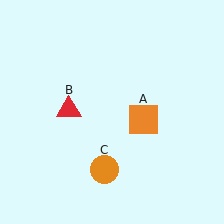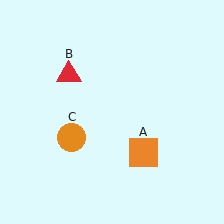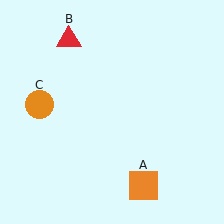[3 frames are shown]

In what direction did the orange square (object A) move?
The orange square (object A) moved down.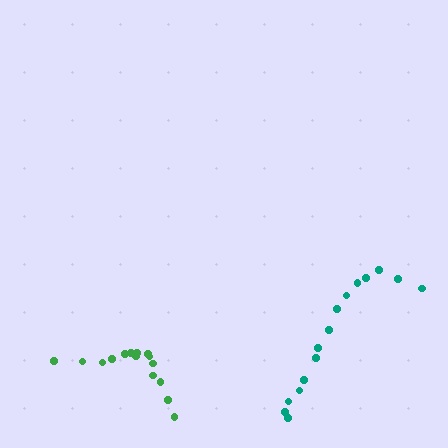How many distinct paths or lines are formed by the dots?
There are 2 distinct paths.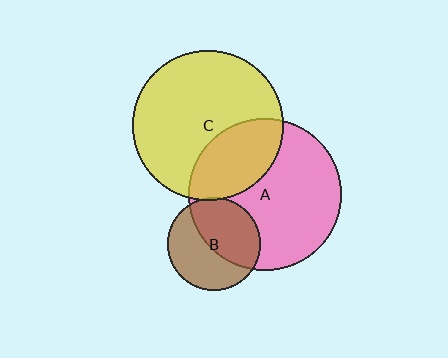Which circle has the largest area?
Circle A (pink).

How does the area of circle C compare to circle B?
Approximately 2.6 times.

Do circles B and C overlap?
Yes.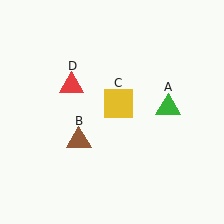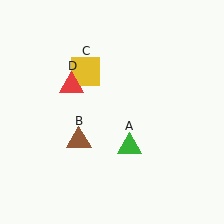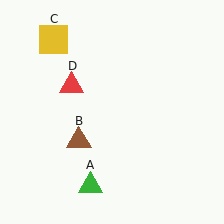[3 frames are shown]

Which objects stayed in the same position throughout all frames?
Brown triangle (object B) and red triangle (object D) remained stationary.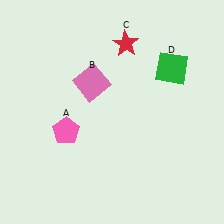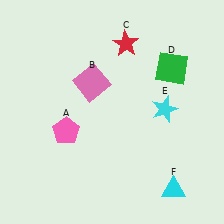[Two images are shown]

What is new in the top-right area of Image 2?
A cyan star (E) was added in the top-right area of Image 2.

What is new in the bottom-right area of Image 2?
A cyan triangle (F) was added in the bottom-right area of Image 2.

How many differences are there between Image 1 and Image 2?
There are 2 differences between the two images.